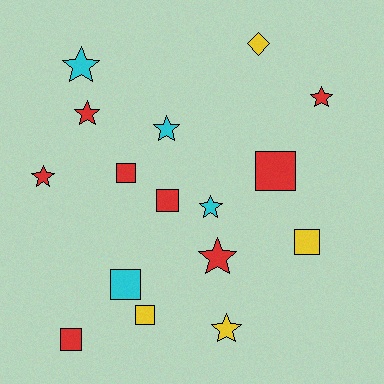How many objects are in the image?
There are 16 objects.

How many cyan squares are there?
There is 1 cyan square.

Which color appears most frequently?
Red, with 8 objects.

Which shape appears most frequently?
Star, with 8 objects.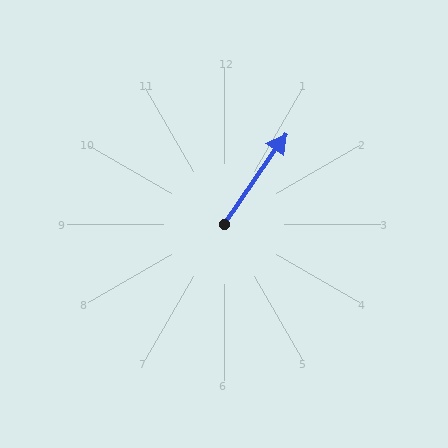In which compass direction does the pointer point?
Northeast.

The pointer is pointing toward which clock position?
Roughly 1 o'clock.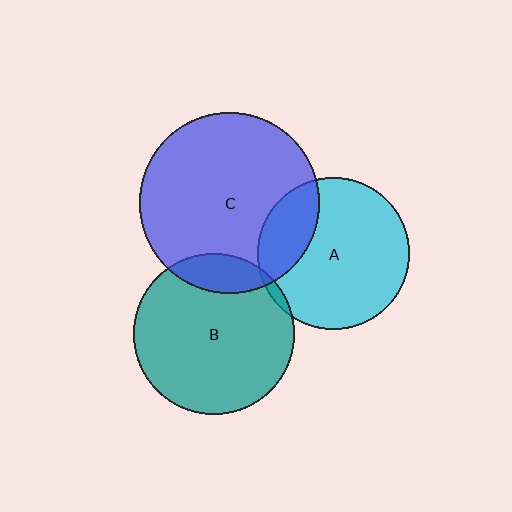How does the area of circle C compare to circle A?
Approximately 1.4 times.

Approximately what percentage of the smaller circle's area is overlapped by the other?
Approximately 25%.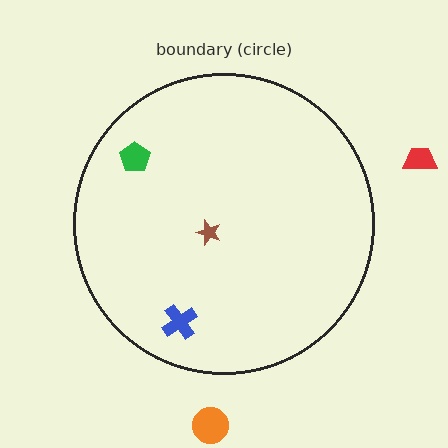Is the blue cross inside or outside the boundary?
Inside.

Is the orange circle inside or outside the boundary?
Outside.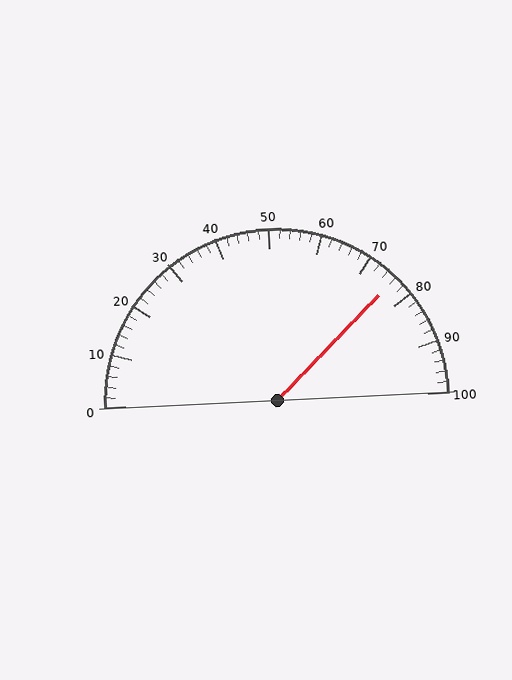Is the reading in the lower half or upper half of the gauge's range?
The reading is in the upper half of the range (0 to 100).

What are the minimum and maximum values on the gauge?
The gauge ranges from 0 to 100.